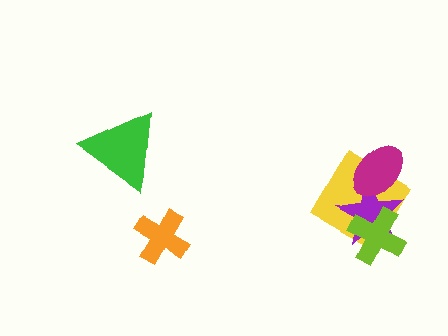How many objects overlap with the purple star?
3 objects overlap with the purple star.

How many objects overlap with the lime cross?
2 objects overlap with the lime cross.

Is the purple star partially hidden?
Yes, it is partially covered by another shape.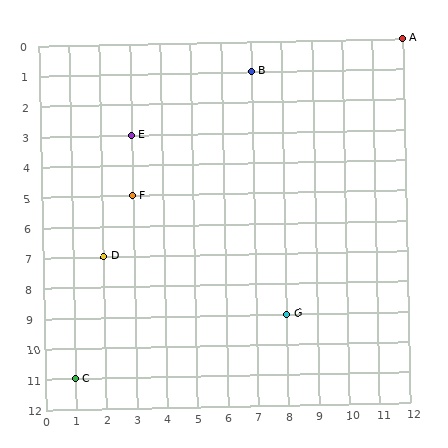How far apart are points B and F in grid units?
Points B and F are 4 columns and 4 rows apart (about 5.7 grid units diagonally).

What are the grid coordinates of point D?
Point D is at grid coordinates (2, 7).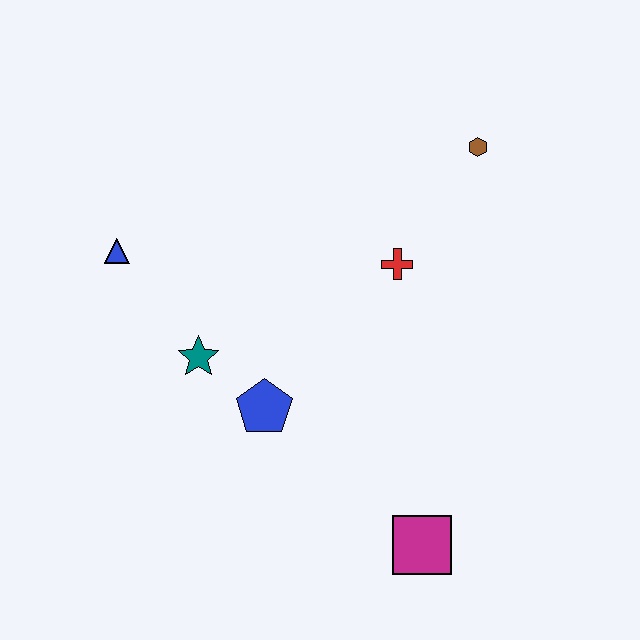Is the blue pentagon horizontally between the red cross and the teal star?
Yes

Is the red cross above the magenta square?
Yes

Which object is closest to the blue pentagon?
The teal star is closest to the blue pentagon.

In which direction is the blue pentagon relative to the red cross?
The blue pentagon is below the red cross.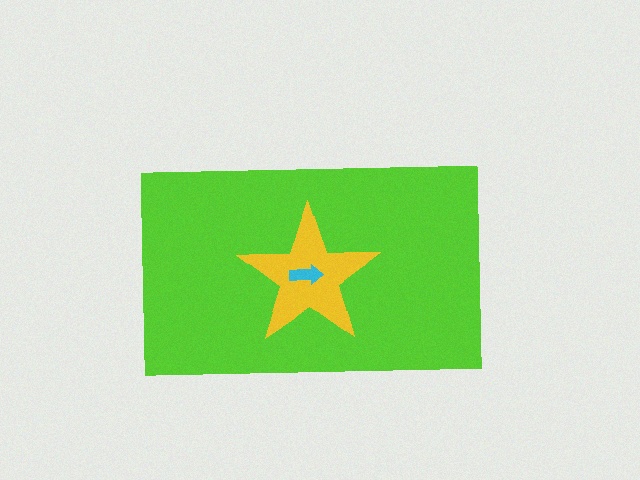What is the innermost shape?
The cyan arrow.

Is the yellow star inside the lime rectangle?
Yes.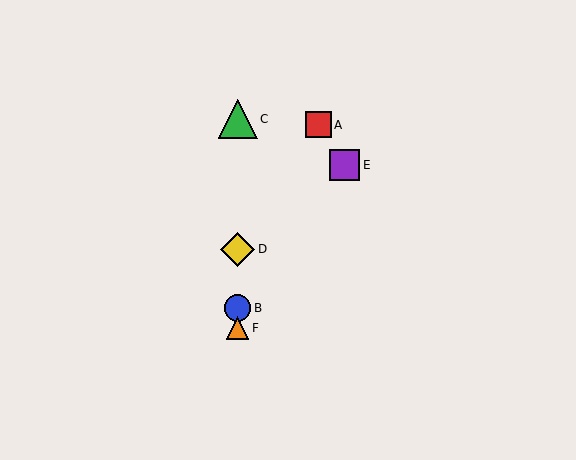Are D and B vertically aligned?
Yes, both are at x≈238.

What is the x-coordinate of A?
Object A is at x≈318.